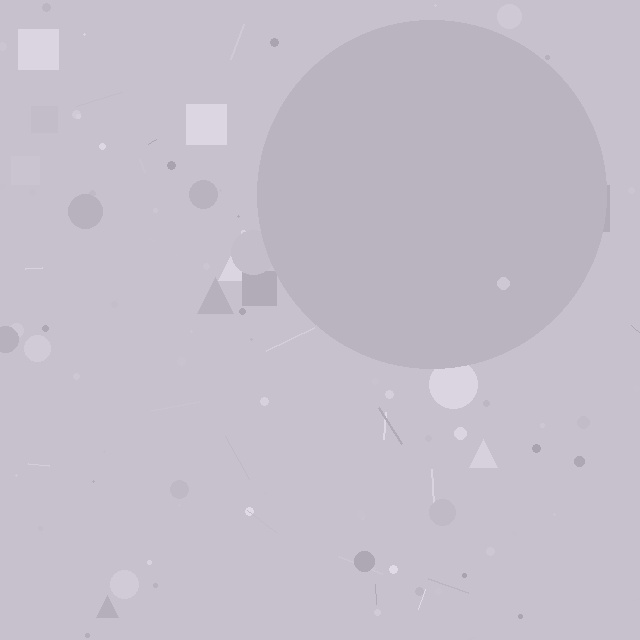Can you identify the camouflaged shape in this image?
The camouflaged shape is a circle.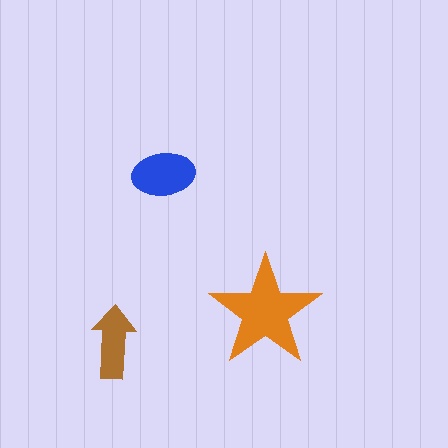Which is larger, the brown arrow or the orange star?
The orange star.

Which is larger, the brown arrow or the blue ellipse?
The blue ellipse.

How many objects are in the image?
There are 3 objects in the image.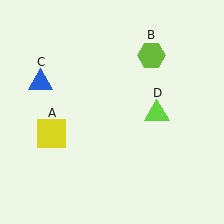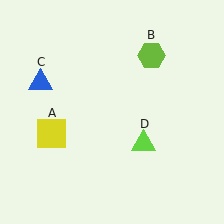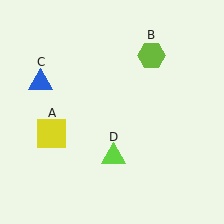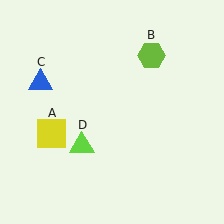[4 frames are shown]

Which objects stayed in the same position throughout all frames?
Yellow square (object A) and lime hexagon (object B) and blue triangle (object C) remained stationary.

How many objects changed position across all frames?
1 object changed position: lime triangle (object D).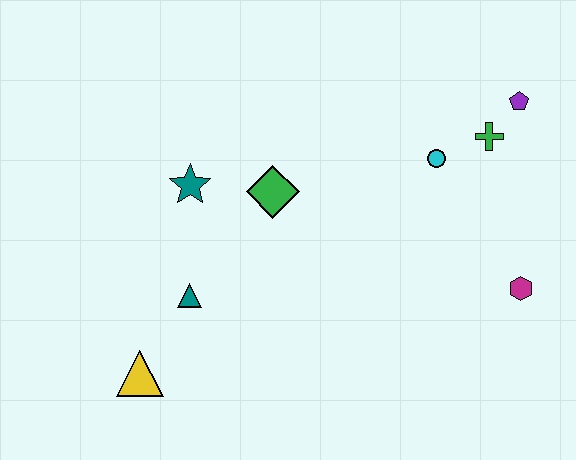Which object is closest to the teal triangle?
The yellow triangle is closest to the teal triangle.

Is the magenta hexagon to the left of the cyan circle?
No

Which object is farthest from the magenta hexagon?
The yellow triangle is farthest from the magenta hexagon.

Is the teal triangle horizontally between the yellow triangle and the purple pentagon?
Yes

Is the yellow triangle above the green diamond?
No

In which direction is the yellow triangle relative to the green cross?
The yellow triangle is to the left of the green cross.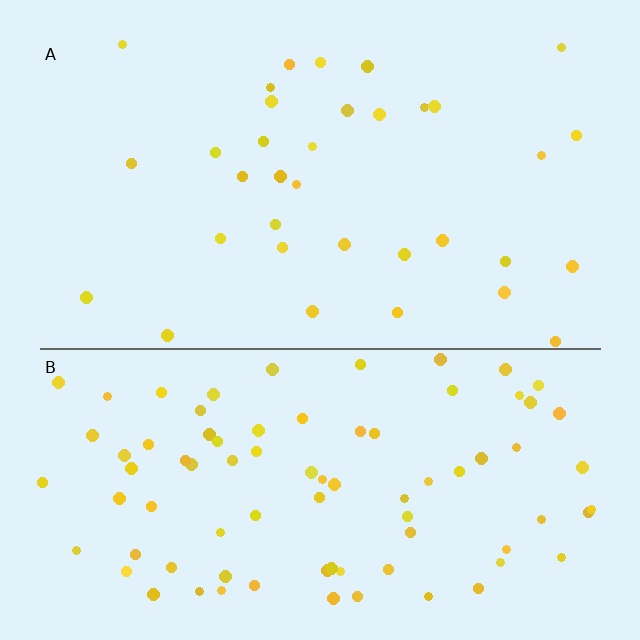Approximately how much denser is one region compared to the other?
Approximately 2.5× — region B over region A.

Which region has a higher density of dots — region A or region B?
B (the bottom).